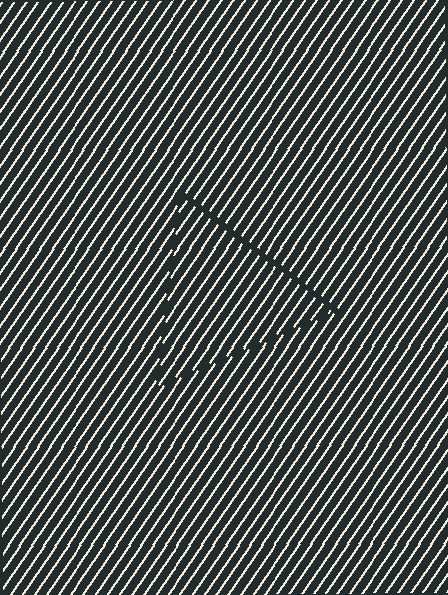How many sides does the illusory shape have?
3 sides — the line-ends trace a triangle.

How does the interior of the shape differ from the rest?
The interior of the shape contains the same grating, shifted by half a period — the contour is defined by the phase discontinuity where line-ends from the inner and outer gratings abut.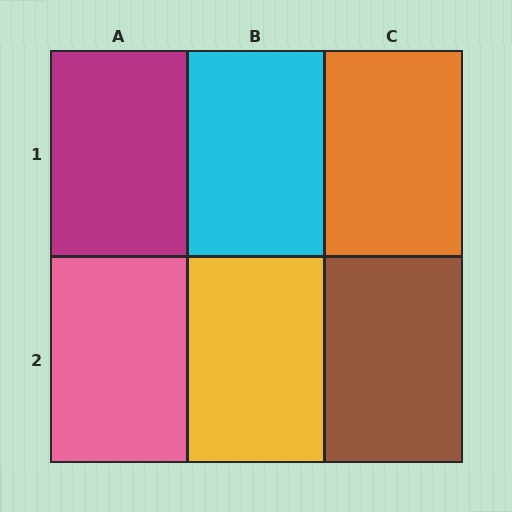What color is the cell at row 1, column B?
Cyan.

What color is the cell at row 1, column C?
Orange.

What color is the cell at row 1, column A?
Magenta.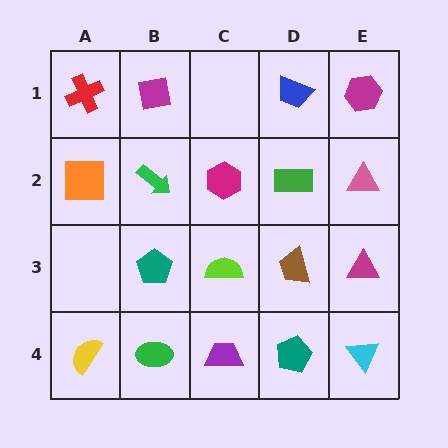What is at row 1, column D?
A blue trapezoid.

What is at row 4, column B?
A green ellipse.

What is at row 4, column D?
A teal pentagon.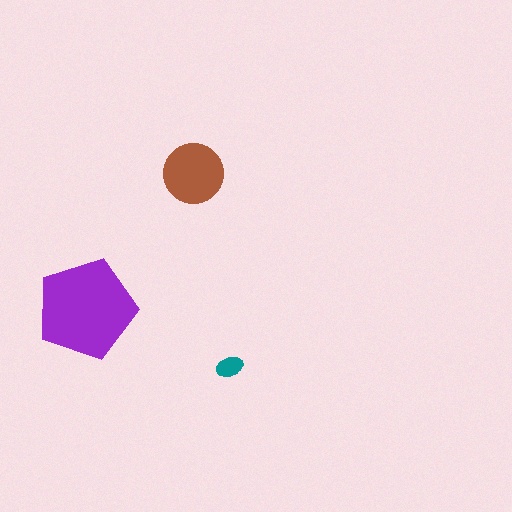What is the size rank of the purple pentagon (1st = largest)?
1st.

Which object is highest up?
The brown circle is topmost.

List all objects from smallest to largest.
The teal ellipse, the brown circle, the purple pentagon.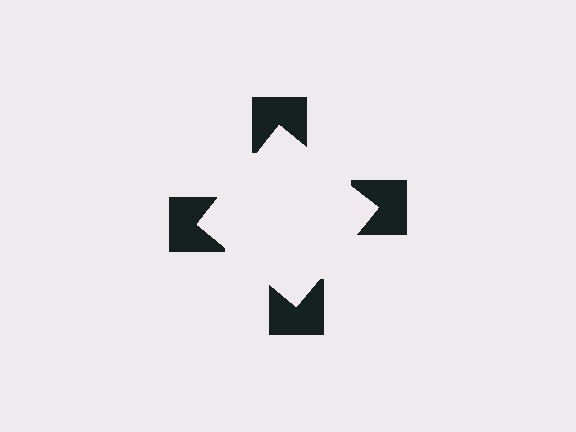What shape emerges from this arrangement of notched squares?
An illusory square — its edges are inferred from the aligned wedge cuts in the notched squares, not physically drawn.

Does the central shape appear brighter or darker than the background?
It typically appears slightly brighter than the background, even though no actual brightness change is drawn.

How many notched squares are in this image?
There are 4 — one at each vertex of the illusory square.